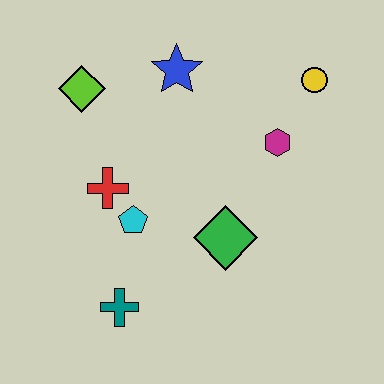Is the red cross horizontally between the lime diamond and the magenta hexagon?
Yes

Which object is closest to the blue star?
The lime diamond is closest to the blue star.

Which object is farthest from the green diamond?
The lime diamond is farthest from the green diamond.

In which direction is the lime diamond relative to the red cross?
The lime diamond is above the red cross.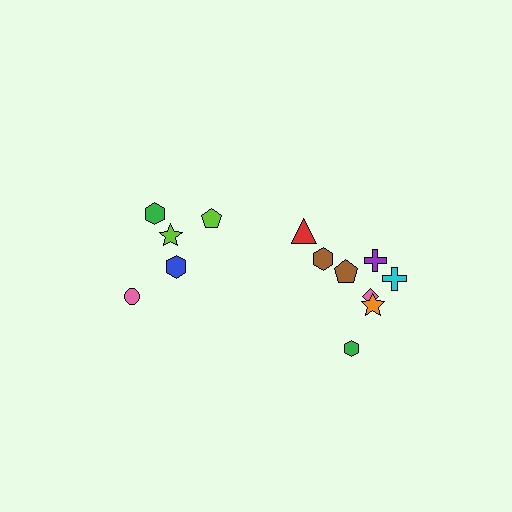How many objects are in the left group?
There are 5 objects.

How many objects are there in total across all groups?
There are 13 objects.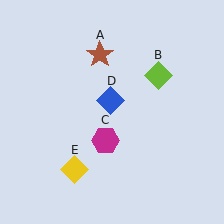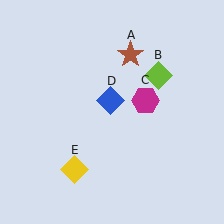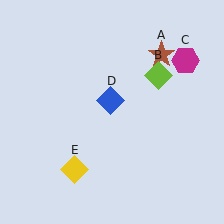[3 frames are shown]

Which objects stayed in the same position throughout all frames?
Lime diamond (object B) and blue diamond (object D) and yellow diamond (object E) remained stationary.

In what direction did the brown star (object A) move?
The brown star (object A) moved right.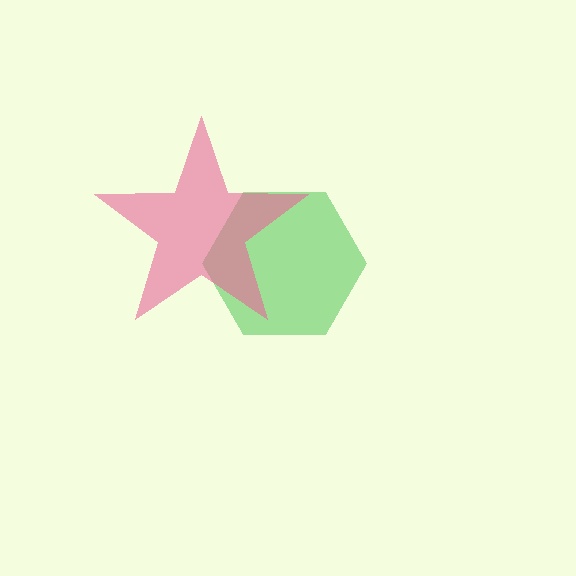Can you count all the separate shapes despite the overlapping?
Yes, there are 2 separate shapes.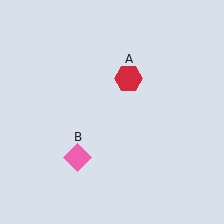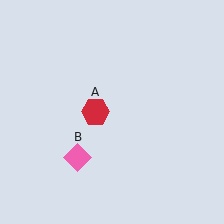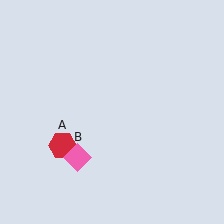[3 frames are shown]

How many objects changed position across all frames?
1 object changed position: red hexagon (object A).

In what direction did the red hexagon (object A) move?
The red hexagon (object A) moved down and to the left.